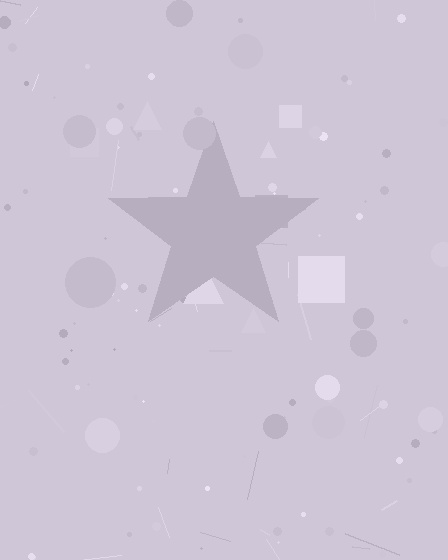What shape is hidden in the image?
A star is hidden in the image.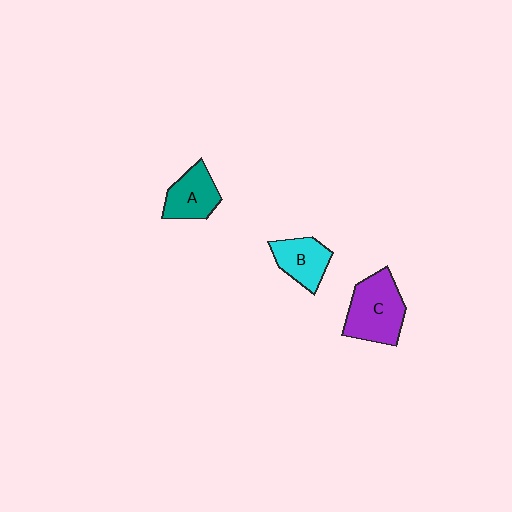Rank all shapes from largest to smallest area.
From largest to smallest: C (purple), A (teal), B (cyan).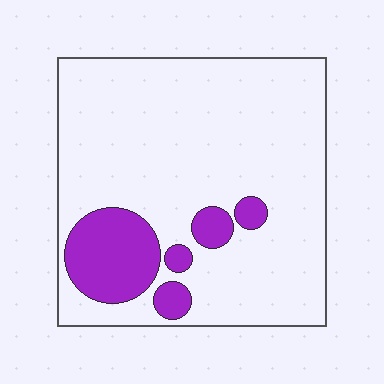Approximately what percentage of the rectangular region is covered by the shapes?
Approximately 15%.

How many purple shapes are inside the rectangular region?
5.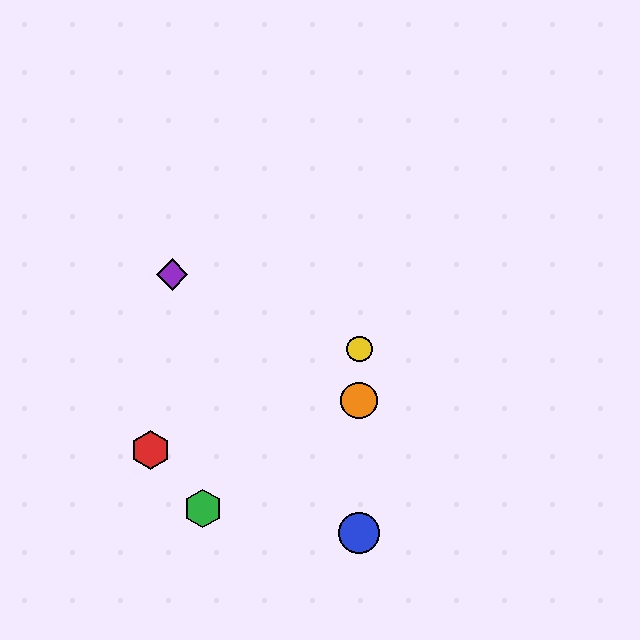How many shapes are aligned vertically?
3 shapes (the blue circle, the yellow circle, the orange circle) are aligned vertically.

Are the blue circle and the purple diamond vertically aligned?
No, the blue circle is at x≈359 and the purple diamond is at x≈172.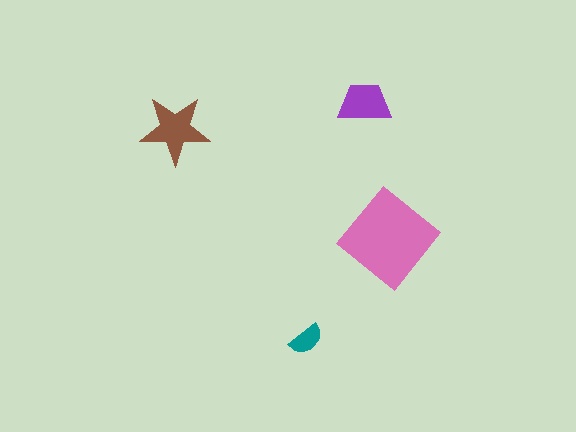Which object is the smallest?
The teal semicircle.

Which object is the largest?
The pink diamond.